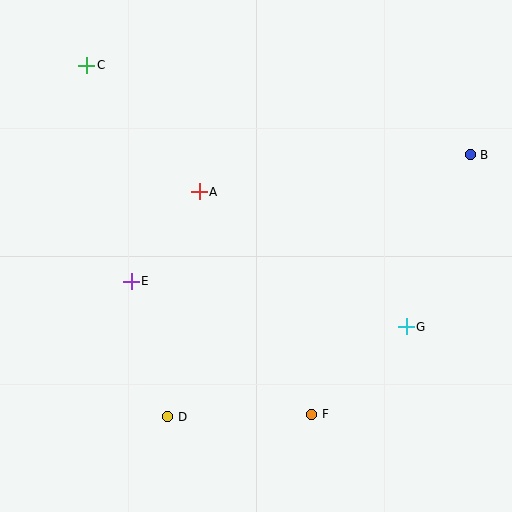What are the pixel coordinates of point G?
Point G is at (406, 327).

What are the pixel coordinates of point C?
Point C is at (86, 65).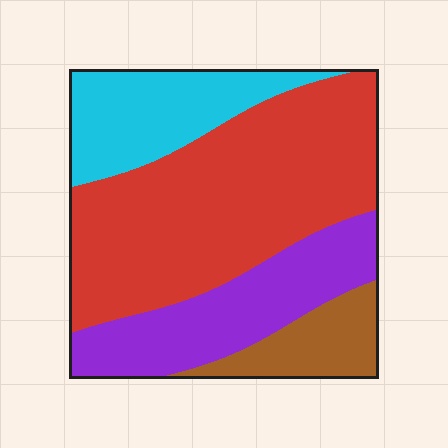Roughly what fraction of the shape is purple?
Purple covers around 20% of the shape.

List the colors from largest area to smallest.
From largest to smallest: red, purple, cyan, brown.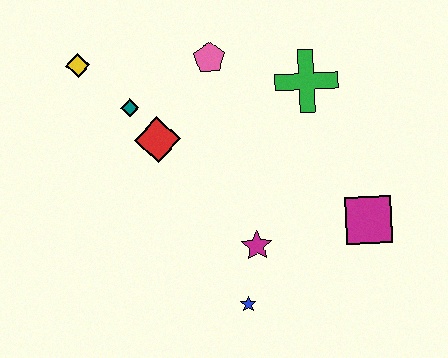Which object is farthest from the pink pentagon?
The blue star is farthest from the pink pentagon.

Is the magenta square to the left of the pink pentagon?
No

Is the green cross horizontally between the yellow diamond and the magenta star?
No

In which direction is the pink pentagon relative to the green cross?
The pink pentagon is to the left of the green cross.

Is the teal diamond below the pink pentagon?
Yes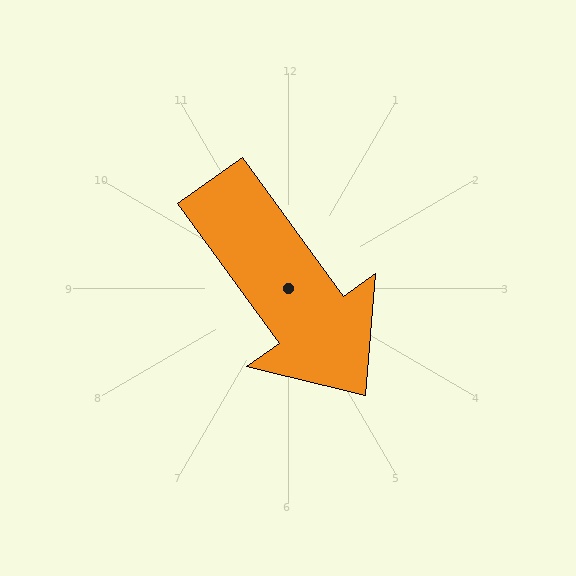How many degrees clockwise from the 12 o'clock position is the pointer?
Approximately 144 degrees.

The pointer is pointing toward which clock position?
Roughly 5 o'clock.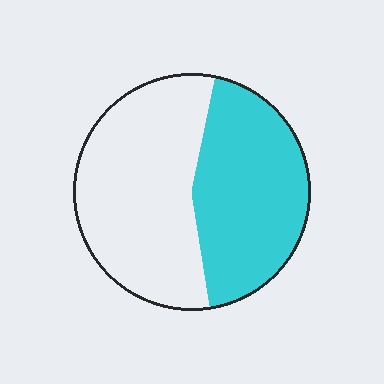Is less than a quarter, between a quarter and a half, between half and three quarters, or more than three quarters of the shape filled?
Between a quarter and a half.